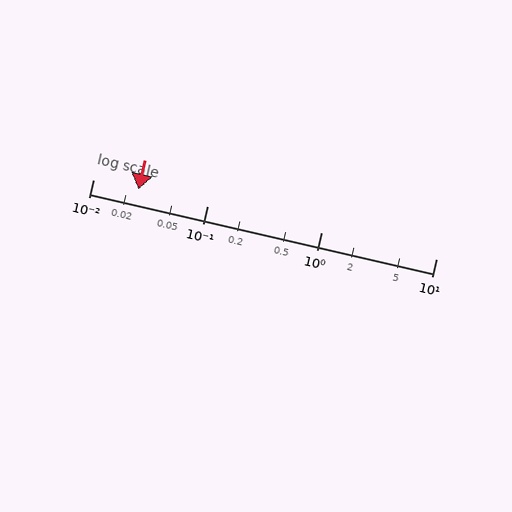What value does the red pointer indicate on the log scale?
The pointer indicates approximately 0.025.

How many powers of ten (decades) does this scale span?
The scale spans 3 decades, from 0.01 to 10.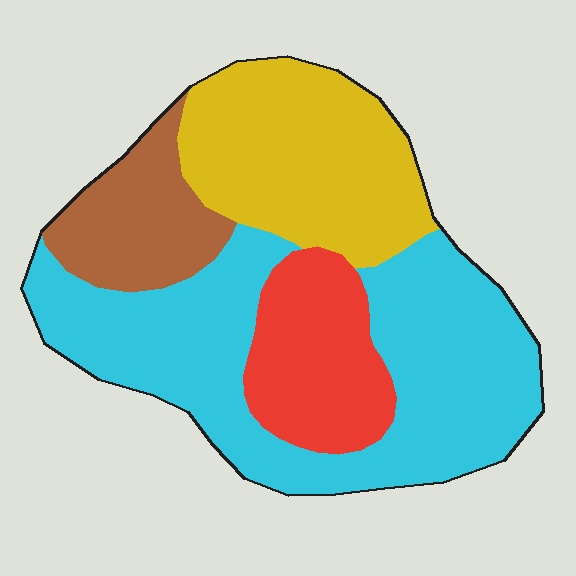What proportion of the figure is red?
Red takes up less than a sixth of the figure.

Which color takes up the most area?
Cyan, at roughly 45%.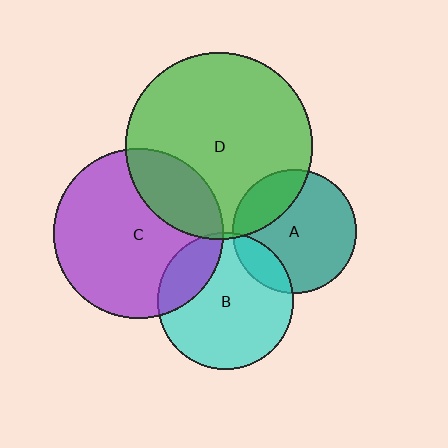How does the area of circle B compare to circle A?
Approximately 1.2 times.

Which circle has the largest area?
Circle D (green).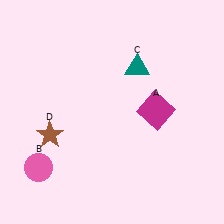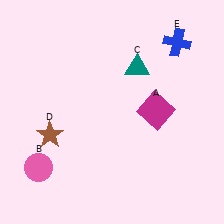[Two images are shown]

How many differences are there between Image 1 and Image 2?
There is 1 difference between the two images.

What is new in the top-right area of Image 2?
A blue cross (E) was added in the top-right area of Image 2.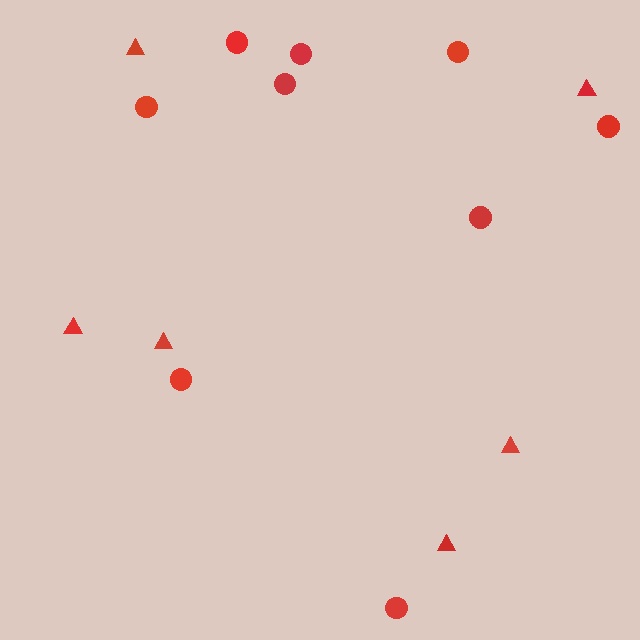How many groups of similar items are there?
There are 2 groups: one group of triangles (6) and one group of circles (9).